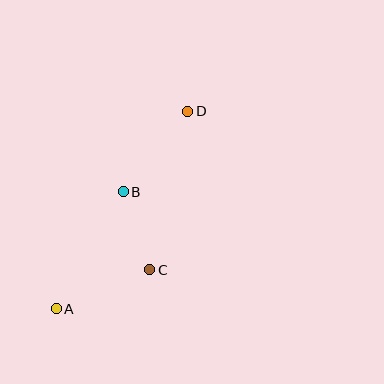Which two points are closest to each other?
Points B and C are closest to each other.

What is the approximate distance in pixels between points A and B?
The distance between A and B is approximately 135 pixels.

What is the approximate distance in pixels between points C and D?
The distance between C and D is approximately 163 pixels.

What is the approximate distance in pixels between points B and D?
The distance between B and D is approximately 103 pixels.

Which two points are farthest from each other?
Points A and D are farthest from each other.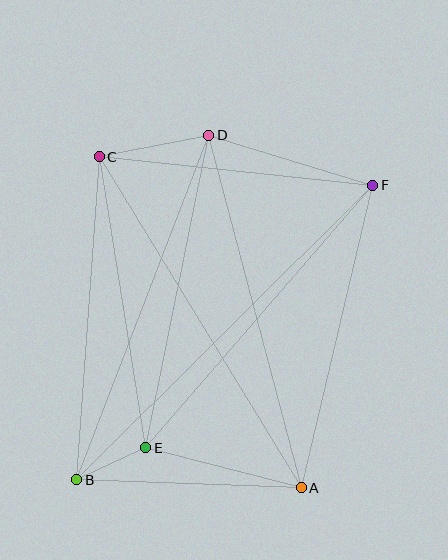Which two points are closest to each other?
Points B and E are closest to each other.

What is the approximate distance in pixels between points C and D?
The distance between C and D is approximately 112 pixels.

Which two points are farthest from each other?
Points B and F are farthest from each other.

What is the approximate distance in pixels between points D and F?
The distance between D and F is approximately 171 pixels.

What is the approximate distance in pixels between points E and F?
The distance between E and F is approximately 347 pixels.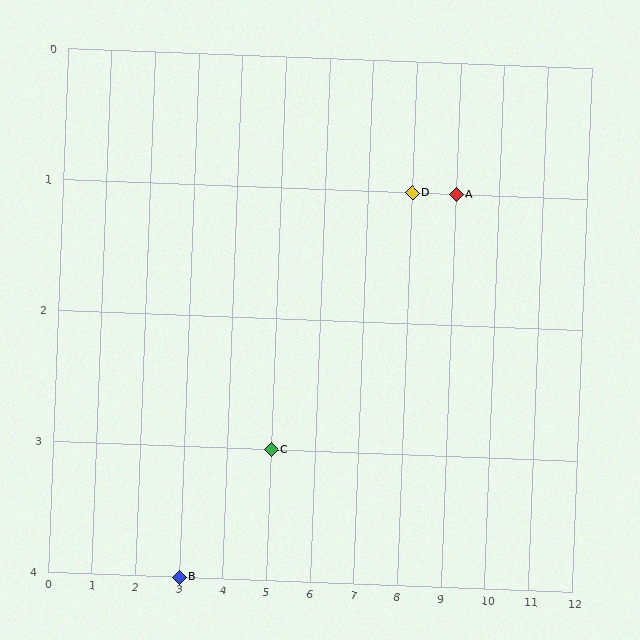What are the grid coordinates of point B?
Point B is at grid coordinates (3, 4).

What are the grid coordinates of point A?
Point A is at grid coordinates (9, 1).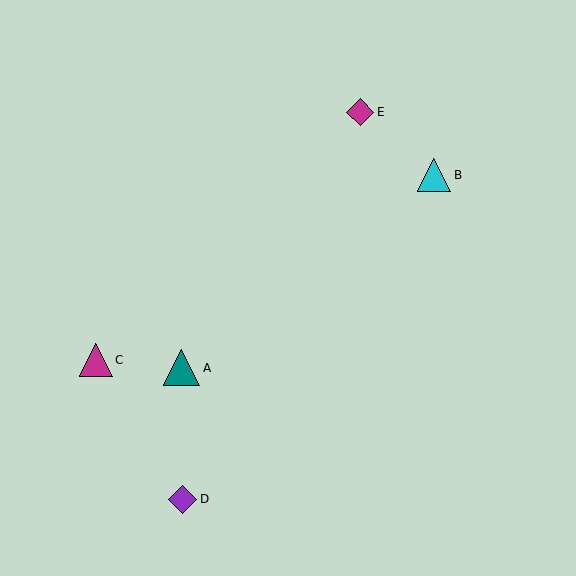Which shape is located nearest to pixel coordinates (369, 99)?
The magenta diamond (labeled E) at (360, 112) is nearest to that location.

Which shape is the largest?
The teal triangle (labeled A) is the largest.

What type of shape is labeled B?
Shape B is a cyan triangle.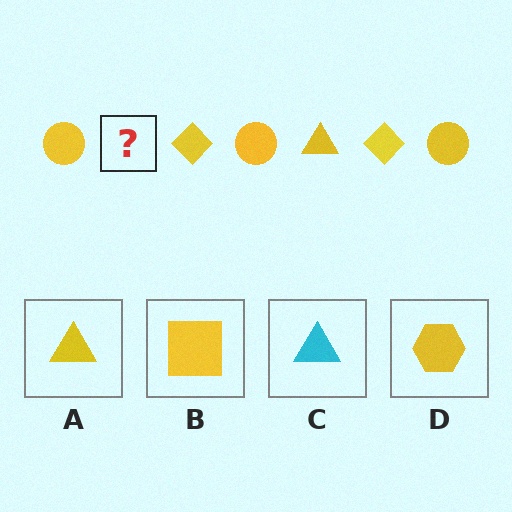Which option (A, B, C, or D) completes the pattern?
A.